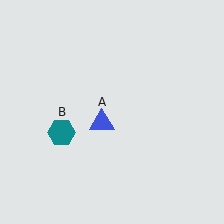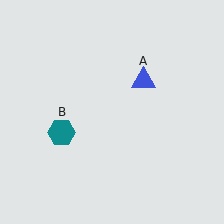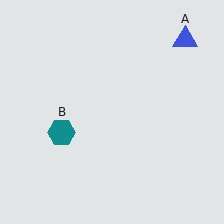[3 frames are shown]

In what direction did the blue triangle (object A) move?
The blue triangle (object A) moved up and to the right.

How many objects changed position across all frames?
1 object changed position: blue triangle (object A).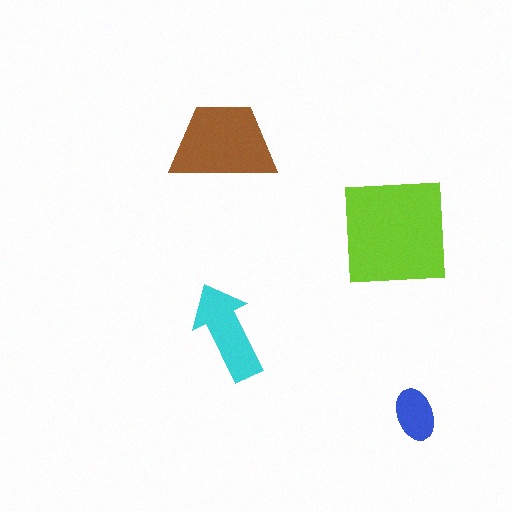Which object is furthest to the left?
The brown trapezoid is leftmost.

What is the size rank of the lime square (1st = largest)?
1st.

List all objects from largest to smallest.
The lime square, the brown trapezoid, the cyan arrow, the blue ellipse.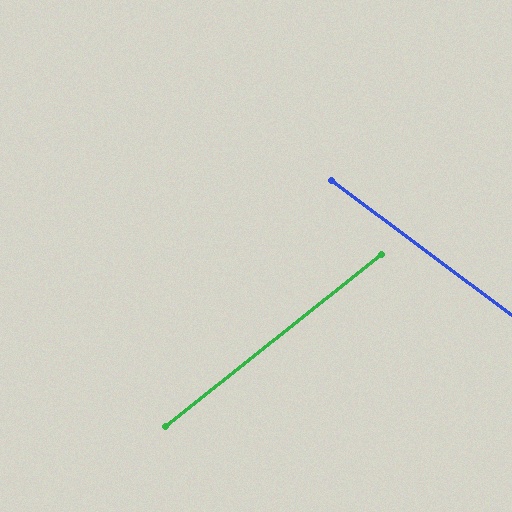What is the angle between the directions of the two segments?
Approximately 75 degrees.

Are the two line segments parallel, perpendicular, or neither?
Neither parallel nor perpendicular — they differ by about 75°.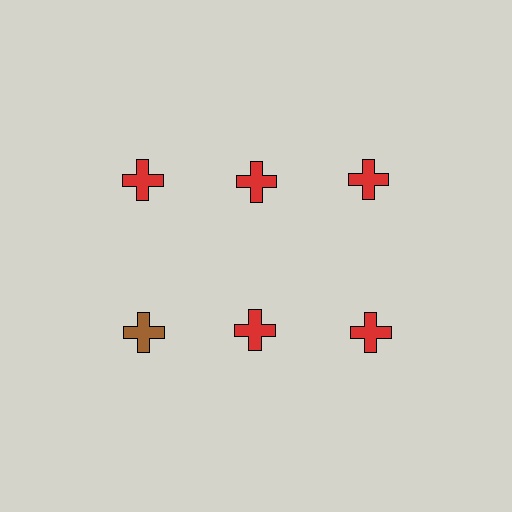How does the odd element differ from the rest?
It has a different color: brown instead of red.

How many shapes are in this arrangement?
There are 6 shapes arranged in a grid pattern.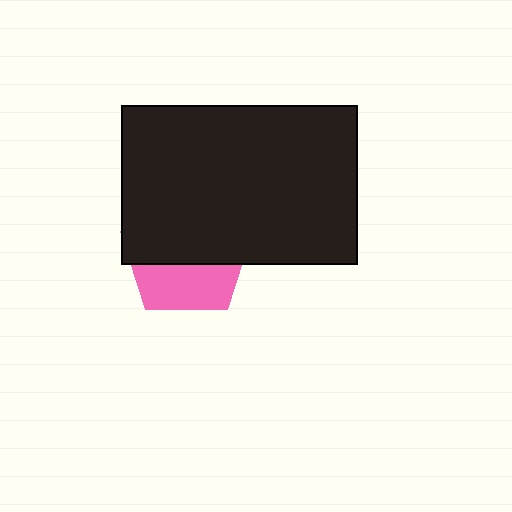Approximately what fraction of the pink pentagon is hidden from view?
Roughly 63% of the pink pentagon is hidden behind the black rectangle.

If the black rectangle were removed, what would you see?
You would see the complete pink pentagon.